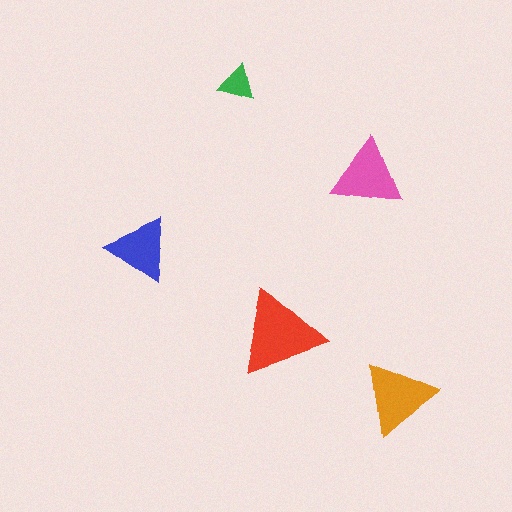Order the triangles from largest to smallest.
the red one, the orange one, the pink one, the blue one, the green one.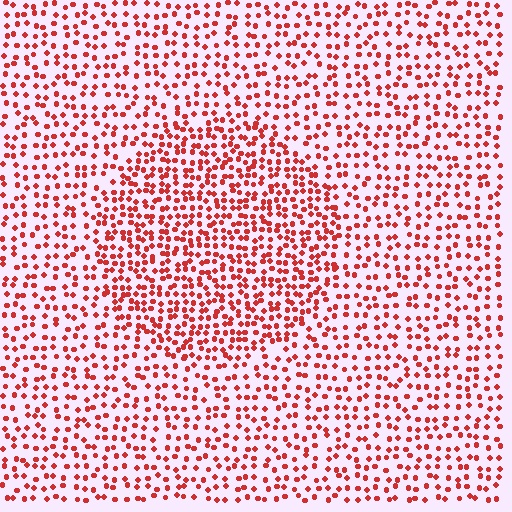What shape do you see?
I see a circle.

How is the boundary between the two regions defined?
The boundary is defined by a change in element density (approximately 1.6x ratio). All elements are the same color, size, and shape.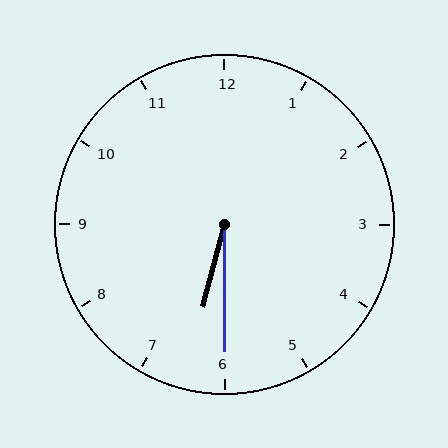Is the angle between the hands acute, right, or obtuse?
It is acute.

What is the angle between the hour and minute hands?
Approximately 15 degrees.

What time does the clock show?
6:30.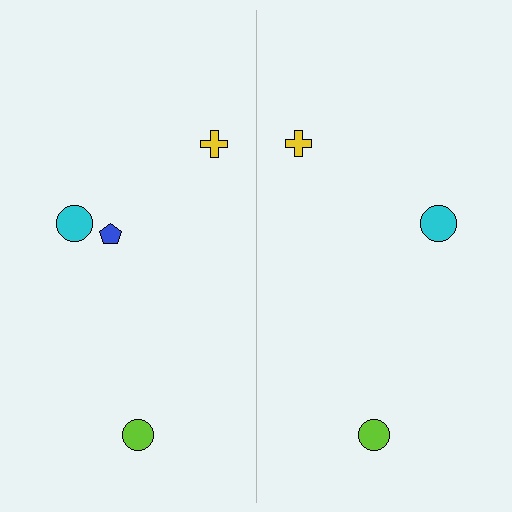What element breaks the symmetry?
A blue pentagon is missing from the right side.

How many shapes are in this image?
There are 7 shapes in this image.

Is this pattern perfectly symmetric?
No, the pattern is not perfectly symmetric. A blue pentagon is missing from the right side.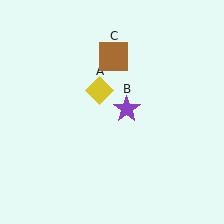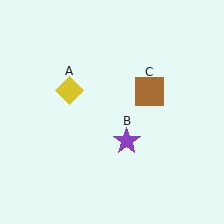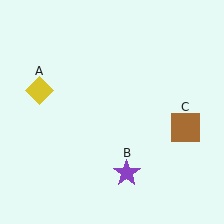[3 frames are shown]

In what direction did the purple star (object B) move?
The purple star (object B) moved down.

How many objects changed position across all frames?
3 objects changed position: yellow diamond (object A), purple star (object B), brown square (object C).